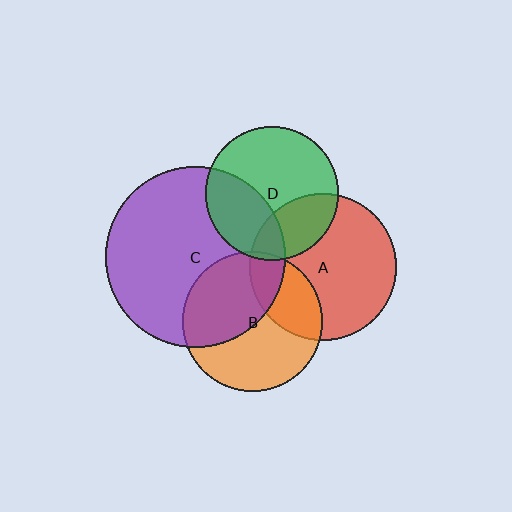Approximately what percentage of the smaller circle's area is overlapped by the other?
Approximately 30%.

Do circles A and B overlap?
Yes.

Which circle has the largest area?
Circle C (purple).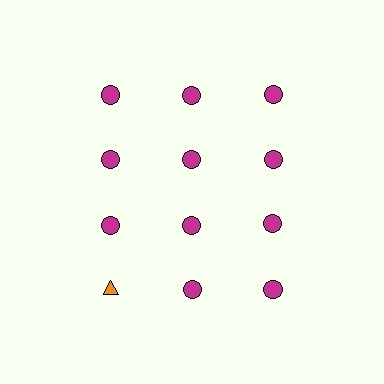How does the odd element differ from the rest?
It differs in both color (orange instead of magenta) and shape (triangle instead of circle).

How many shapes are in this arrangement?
There are 12 shapes arranged in a grid pattern.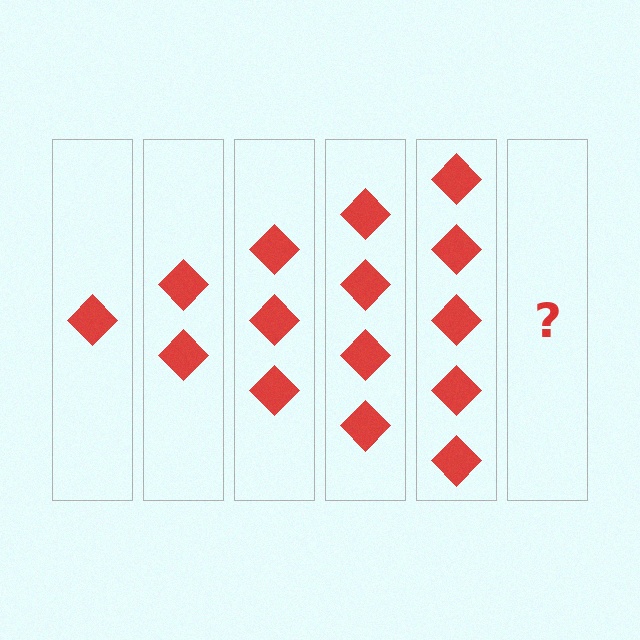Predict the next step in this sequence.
The next step is 6 diamonds.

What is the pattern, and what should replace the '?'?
The pattern is that each step adds one more diamond. The '?' should be 6 diamonds.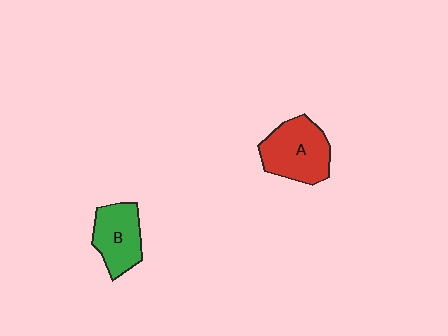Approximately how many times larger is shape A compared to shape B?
Approximately 1.3 times.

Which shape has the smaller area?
Shape B (green).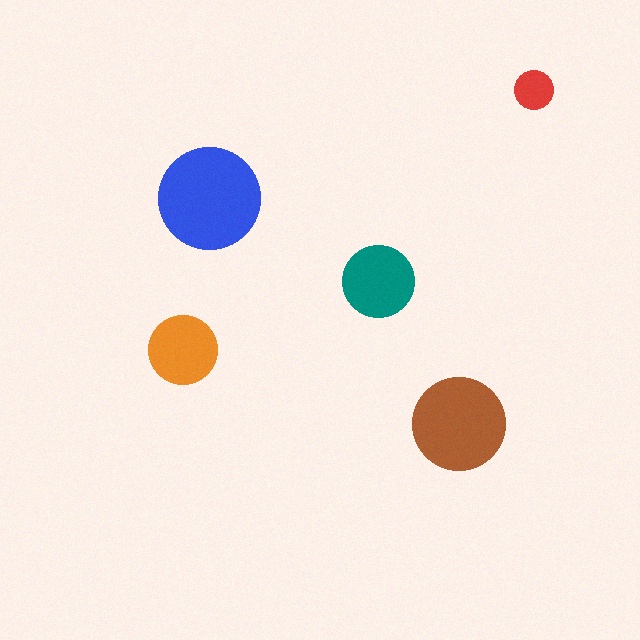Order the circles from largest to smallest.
the blue one, the brown one, the teal one, the orange one, the red one.